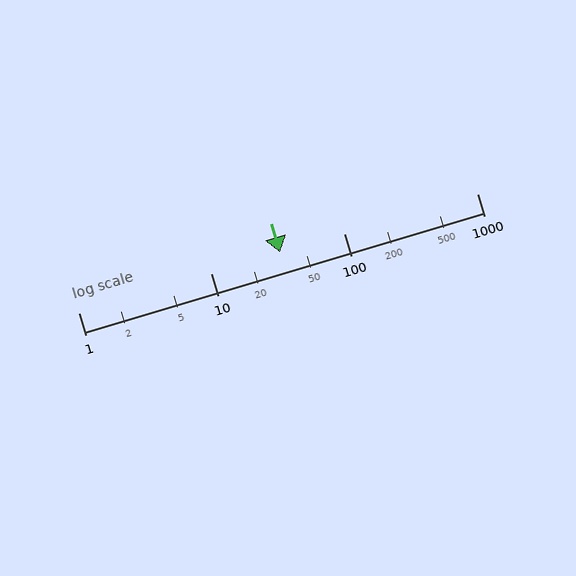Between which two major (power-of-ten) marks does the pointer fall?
The pointer is between 10 and 100.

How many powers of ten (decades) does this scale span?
The scale spans 3 decades, from 1 to 1000.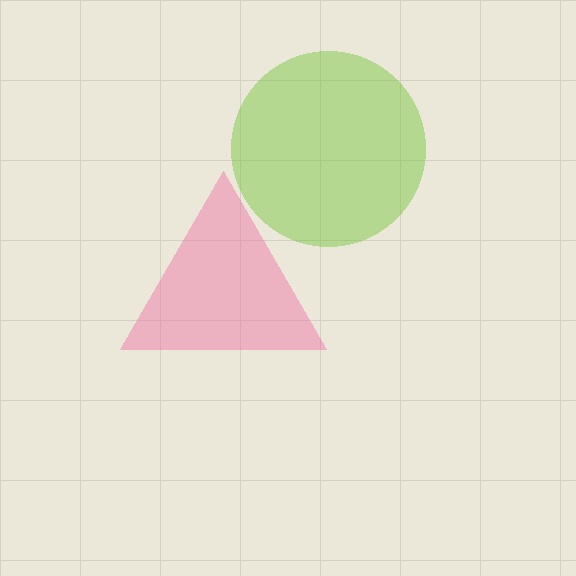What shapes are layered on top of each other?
The layered shapes are: a pink triangle, a lime circle.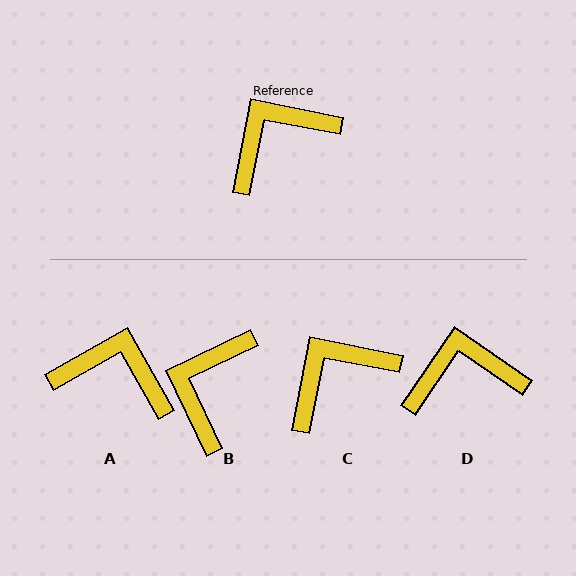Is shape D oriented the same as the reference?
No, it is off by about 23 degrees.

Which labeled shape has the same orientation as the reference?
C.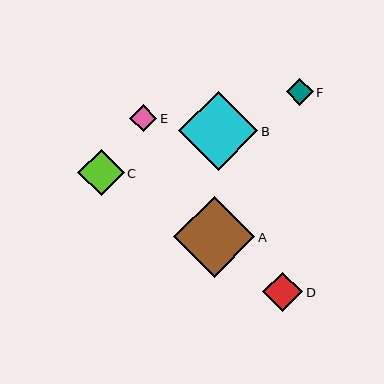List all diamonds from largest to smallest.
From largest to smallest: A, B, C, D, E, F.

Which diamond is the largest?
Diamond A is the largest with a size of approximately 81 pixels.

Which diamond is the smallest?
Diamond F is the smallest with a size of approximately 27 pixels.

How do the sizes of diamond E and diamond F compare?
Diamond E and diamond F are approximately the same size.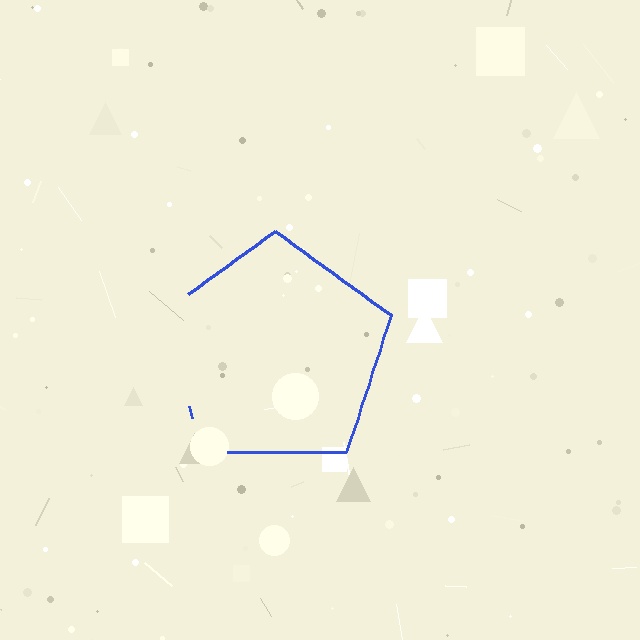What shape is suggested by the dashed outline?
The dashed outline suggests a pentagon.